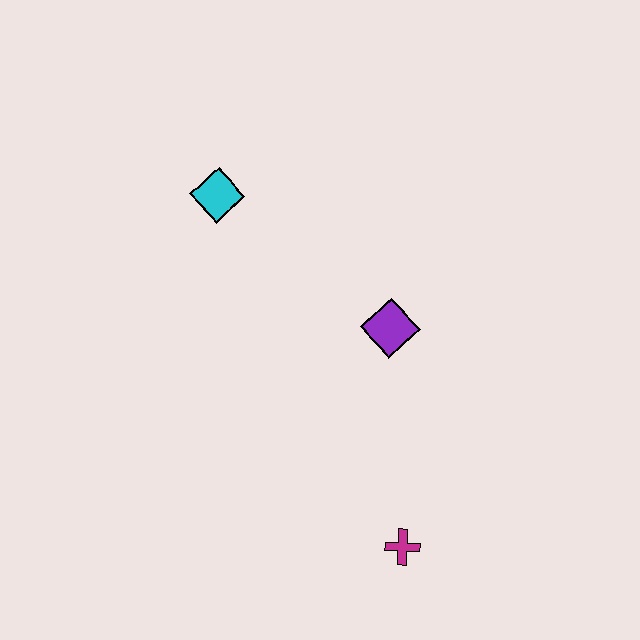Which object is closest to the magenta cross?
The purple diamond is closest to the magenta cross.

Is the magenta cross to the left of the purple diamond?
No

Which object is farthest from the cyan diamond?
The magenta cross is farthest from the cyan diamond.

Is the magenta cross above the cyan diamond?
No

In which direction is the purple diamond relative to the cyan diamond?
The purple diamond is to the right of the cyan diamond.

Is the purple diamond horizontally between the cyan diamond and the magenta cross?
Yes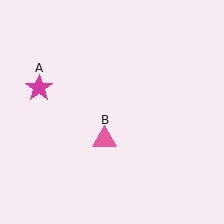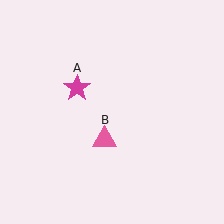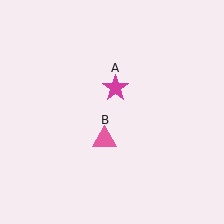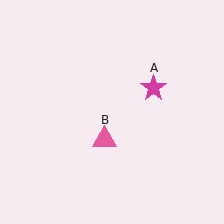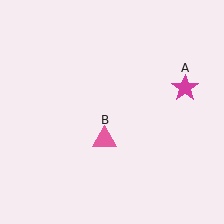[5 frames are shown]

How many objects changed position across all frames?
1 object changed position: magenta star (object A).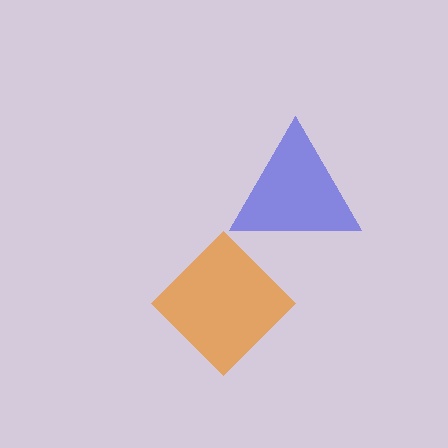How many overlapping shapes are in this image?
There are 2 overlapping shapes in the image.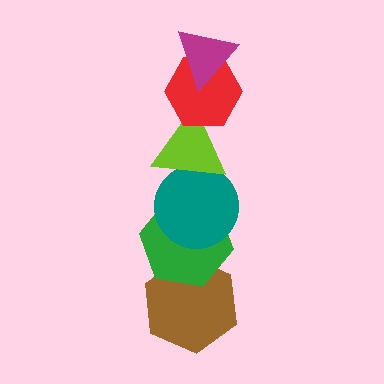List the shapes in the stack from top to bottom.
From top to bottom: the magenta triangle, the red hexagon, the lime triangle, the teal circle, the green hexagon, the brown hexagon.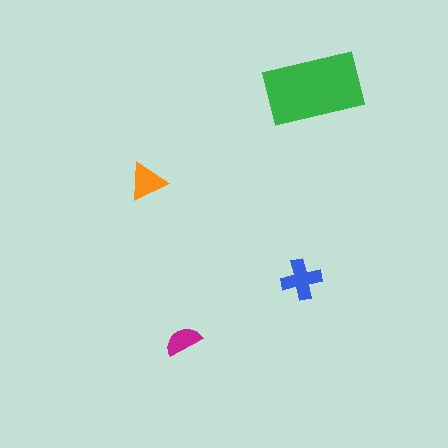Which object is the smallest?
The magenta semicircle.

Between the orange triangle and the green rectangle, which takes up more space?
The green rectangle.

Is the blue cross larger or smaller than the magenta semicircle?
Larger.